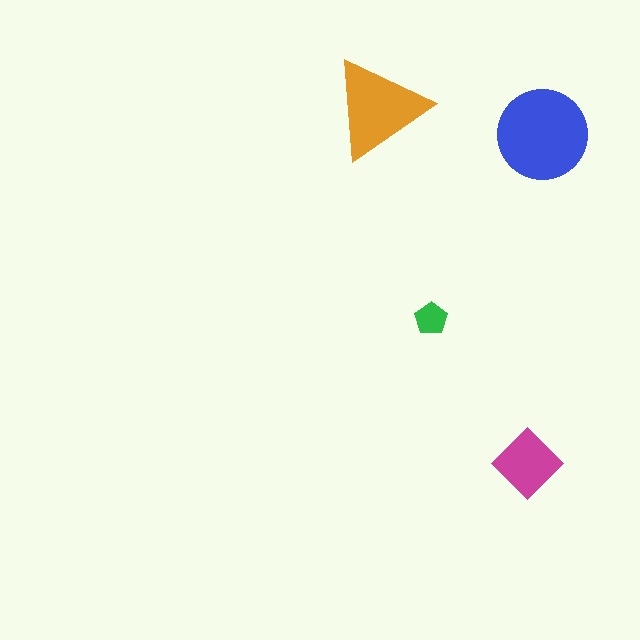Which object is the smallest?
The green pentagon.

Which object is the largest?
The blue circle.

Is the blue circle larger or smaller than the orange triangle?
Larger.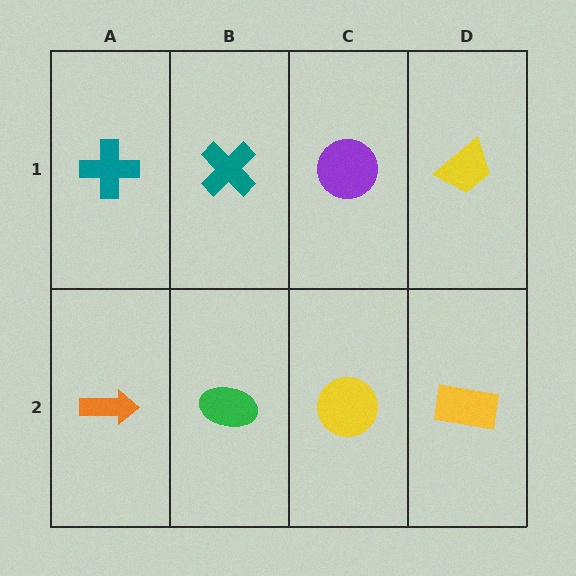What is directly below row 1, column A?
An orange arrow.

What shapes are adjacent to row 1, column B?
A green ellipse (row 2, column B), a teal cross (row 1, column A), a purple circle (row 1, column C).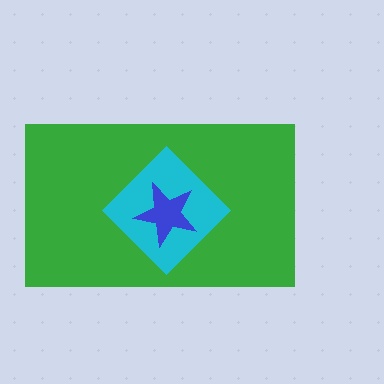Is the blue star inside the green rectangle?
Yes.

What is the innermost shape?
The blue star.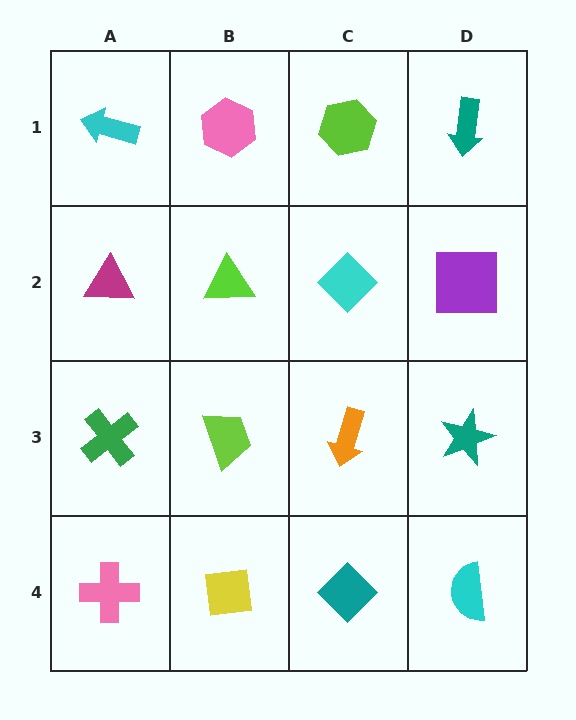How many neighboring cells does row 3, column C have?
4.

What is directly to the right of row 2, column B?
A cyan diamond.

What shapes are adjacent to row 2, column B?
A pink hexagon (row 1, column B), a lime trapezoid (row 3, column B), a magenta triangle (row 2, column A), a cyan diamond (row 2, column C).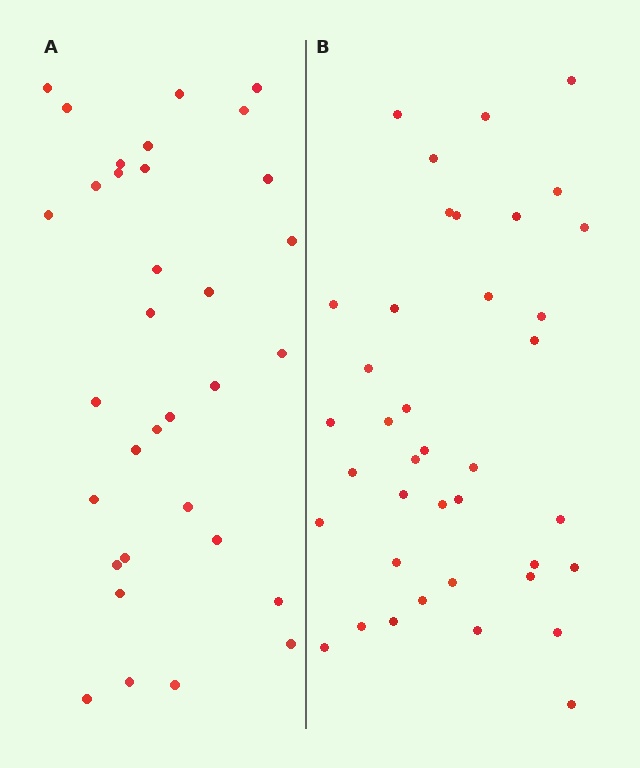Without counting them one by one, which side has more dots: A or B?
Region B (the right region) has more dots.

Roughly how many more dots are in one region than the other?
Region B has about 6 more dots than region A.